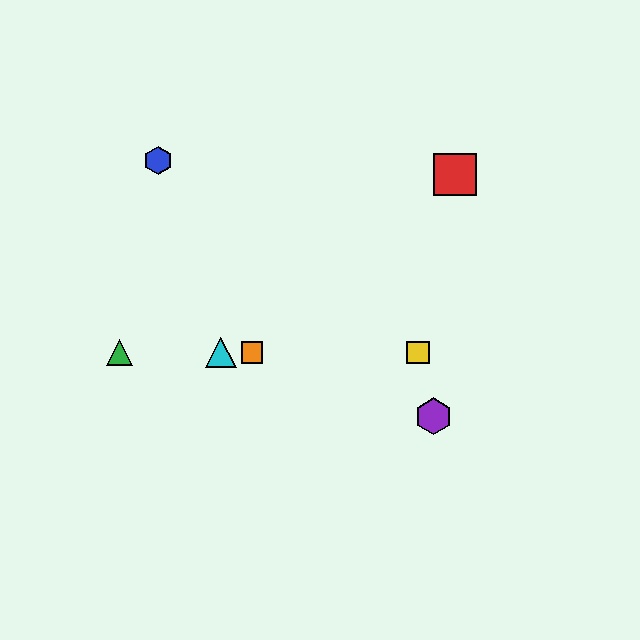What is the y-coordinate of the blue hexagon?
The blue hexagon is at y≈161.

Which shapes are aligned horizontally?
The green triangle, the yellow square, the orange square, the cyan triangle are aligned horizontally.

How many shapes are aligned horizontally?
4 shapes (the green triangle, the yellow square, the orange square, the cyan triangle) are aligned horizontally.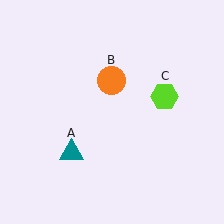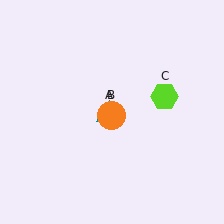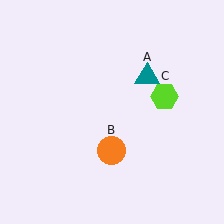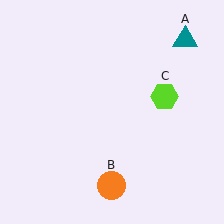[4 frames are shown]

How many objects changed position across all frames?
2 objects changed position: teal triangle (object A), orange circle (object B).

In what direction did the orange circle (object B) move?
The orange circle (object B) moved down.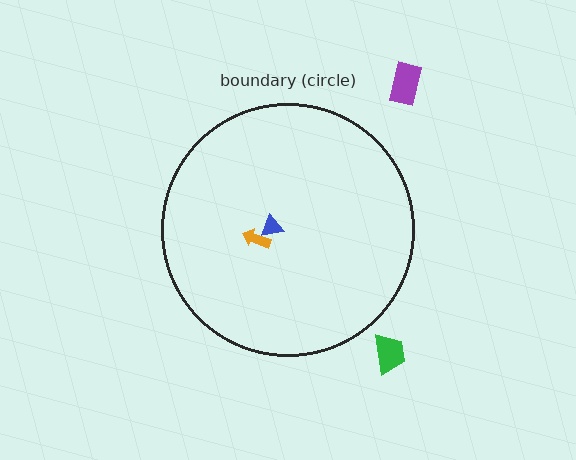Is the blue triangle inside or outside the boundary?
Inside.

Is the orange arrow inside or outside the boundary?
Inside.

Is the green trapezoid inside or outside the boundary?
Outside.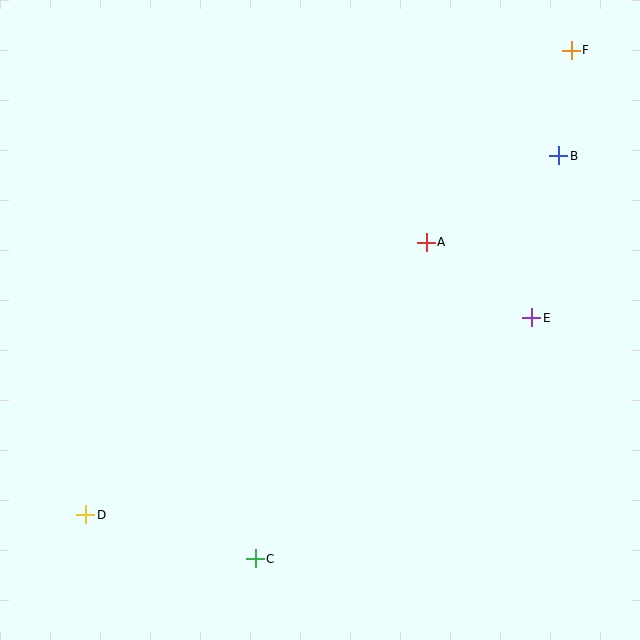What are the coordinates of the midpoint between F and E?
The midpoint between F and E is at (551, 184).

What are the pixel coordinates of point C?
Point C is at (255, 559).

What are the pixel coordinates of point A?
Point A is at (426, 242).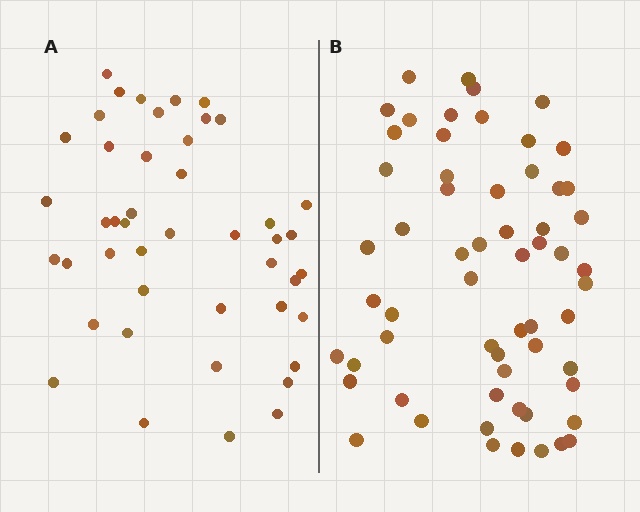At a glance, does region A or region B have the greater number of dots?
Region B (the right region) has more dots.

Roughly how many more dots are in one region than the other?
Region B has approximately 15 more dots than region A.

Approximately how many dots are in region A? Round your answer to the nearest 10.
About 40 dots. (The exact count is 45, which rounds to 40.)